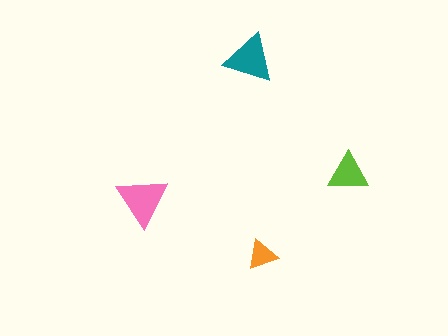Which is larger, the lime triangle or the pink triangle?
The pink one.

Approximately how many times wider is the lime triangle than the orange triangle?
About 1.5 times wider.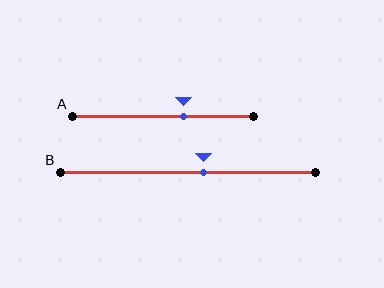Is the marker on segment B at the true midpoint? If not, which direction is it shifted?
No, the marker on segment B is shifted to the right by about 6% of the segment length.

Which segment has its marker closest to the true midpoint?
Segment B has its marker closest to the true midpoint.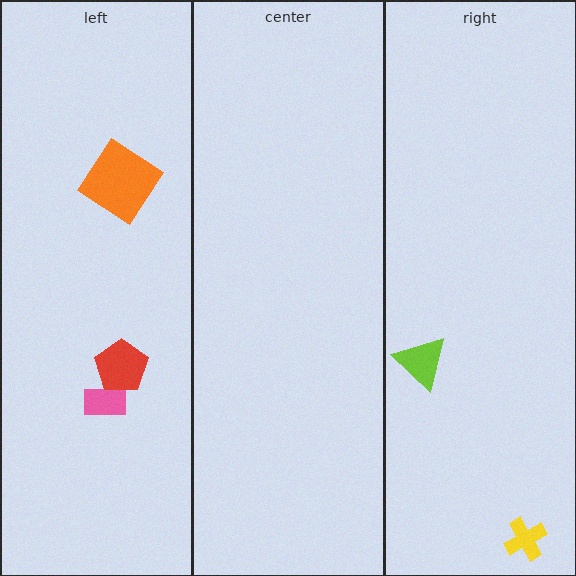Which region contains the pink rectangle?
The left region.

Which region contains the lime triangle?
The right region.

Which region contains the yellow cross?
The right region.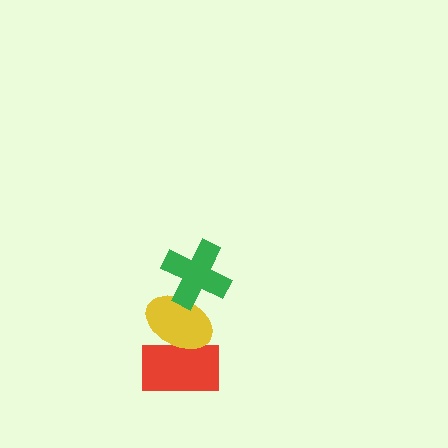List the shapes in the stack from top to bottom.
From top to bottom: the green cross, the yellow ellipse, the red rectangle.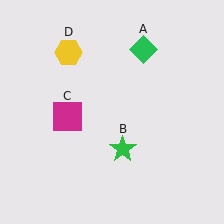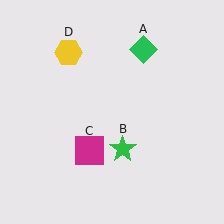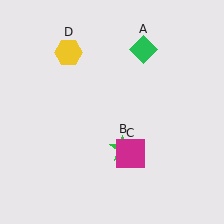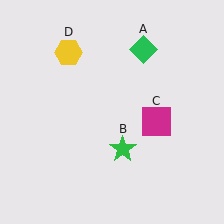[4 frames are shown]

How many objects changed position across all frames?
1 object changed position: magenta square (object C).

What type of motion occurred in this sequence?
The magenta square (object C) rotated counterclockwise around the center of the scene.